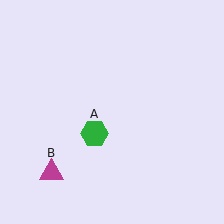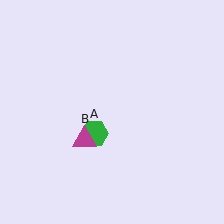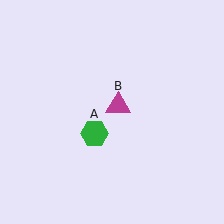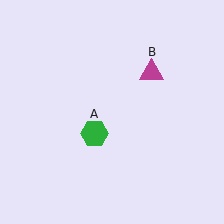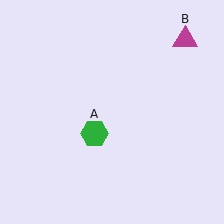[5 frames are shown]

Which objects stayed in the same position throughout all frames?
Green hexagon (object A) remained stationary.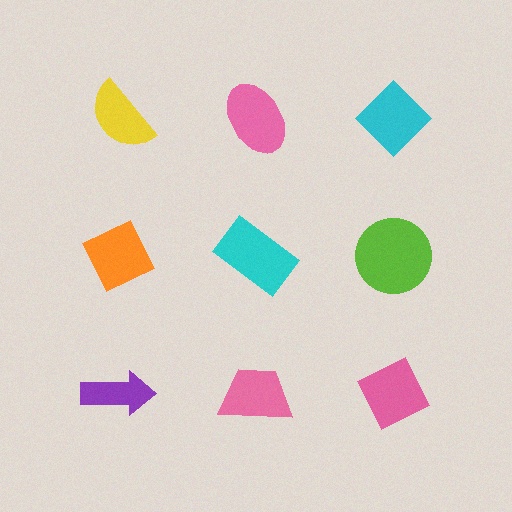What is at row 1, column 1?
A yellow semicircle.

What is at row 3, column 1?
A purple arrow.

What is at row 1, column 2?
A pink ellipse.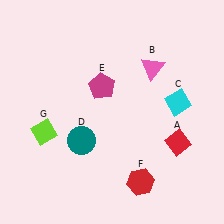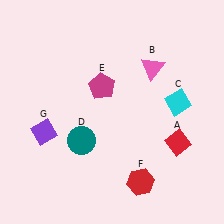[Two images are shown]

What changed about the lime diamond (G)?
In Image 1, G is lime. In Image 2, it changed to purple.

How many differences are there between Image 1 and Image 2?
There is 1 difference between the two images.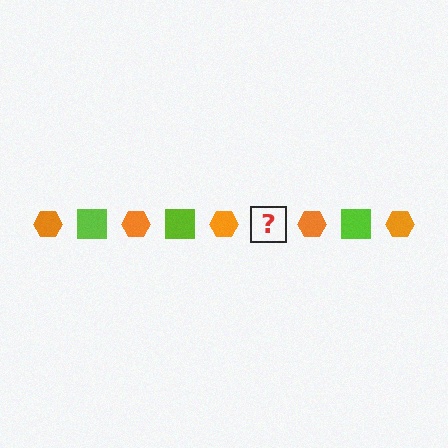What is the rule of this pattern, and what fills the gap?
The rule is that the pattern alternates between orange hexagon and lime square. The gap should be filled with a lime square.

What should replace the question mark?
The question mark should be replaced with a lime square.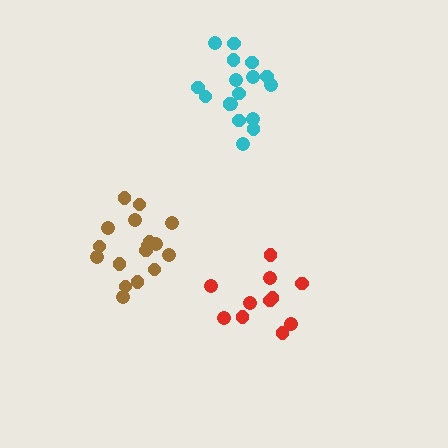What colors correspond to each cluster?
The clusters are colored: red, cyan, brown.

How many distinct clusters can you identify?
There are 3 distinct clusters.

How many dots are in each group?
Group 1: 11 dots, Group 2: 17 dots, Group 3: 17 dots (45 total).